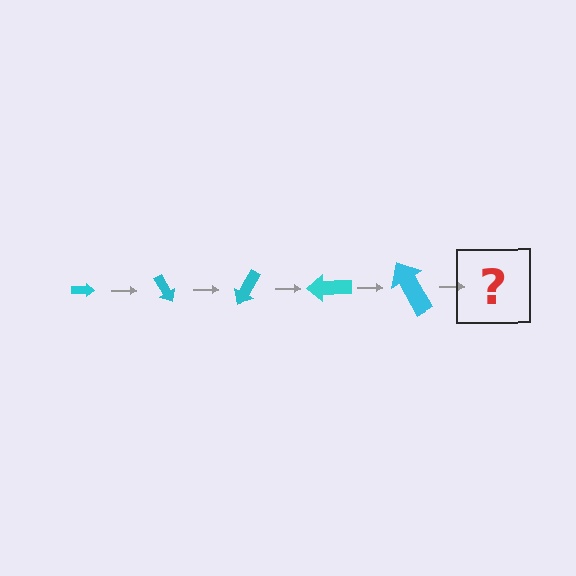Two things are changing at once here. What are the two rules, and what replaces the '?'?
The two rules are that the arrow grows larger each step and it rotates 60 degrees each step. The '?' should be an arrow, larger than the previous one and rotated 300 degrees from the start.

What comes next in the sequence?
The next element should be an arrow, larger than the previous one and rotated 300 degrees from the start.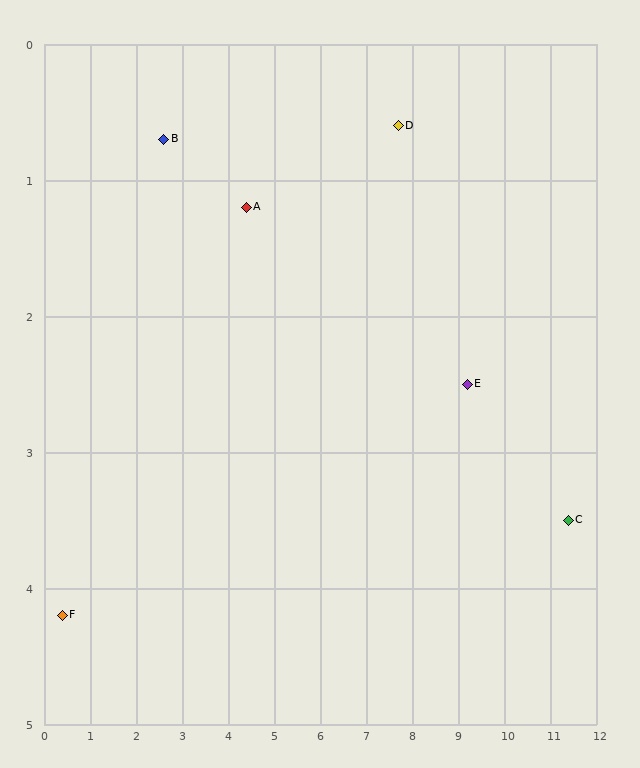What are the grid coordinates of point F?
Point F is at approximately (0.4, 4.2).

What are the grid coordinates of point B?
Point B is at approximately (2.6, 0.7).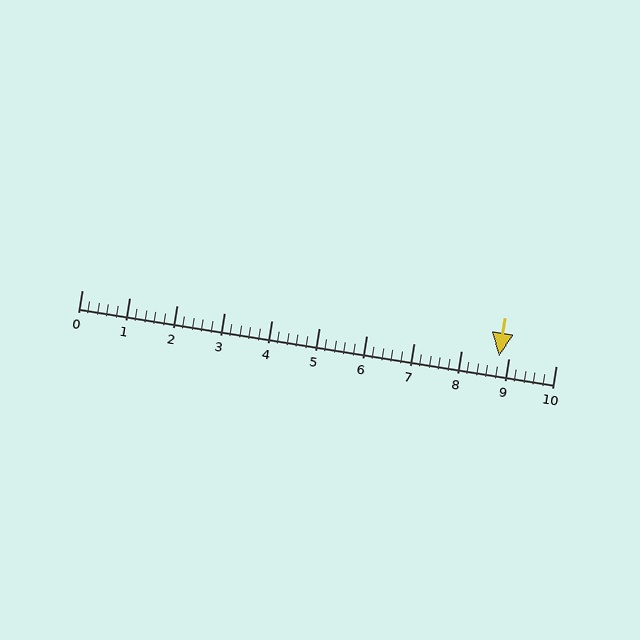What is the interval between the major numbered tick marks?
The major tick marks are spaced 1 units apart.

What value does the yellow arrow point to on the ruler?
The yellow arrow points to approximately 8.8.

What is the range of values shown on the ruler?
The ruler shows values from 0 to 10.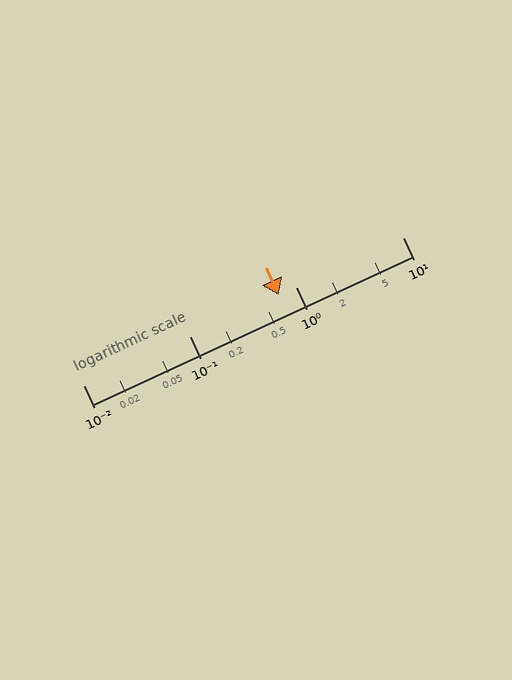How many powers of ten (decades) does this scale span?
The scale spans 3 decades, from 0.01 to 10.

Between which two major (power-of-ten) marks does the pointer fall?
The pointer is between 0.1 and 1.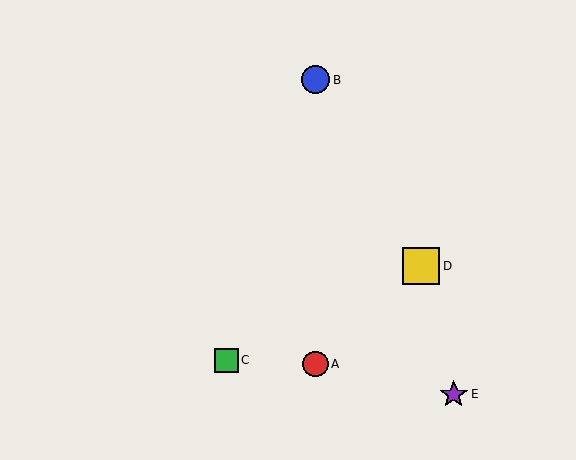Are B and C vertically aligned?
No, B is at x≈316 and C is at x≈226.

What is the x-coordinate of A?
Object A is at x≈316.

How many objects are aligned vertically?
2 objects (A, B) are aligned vertically.